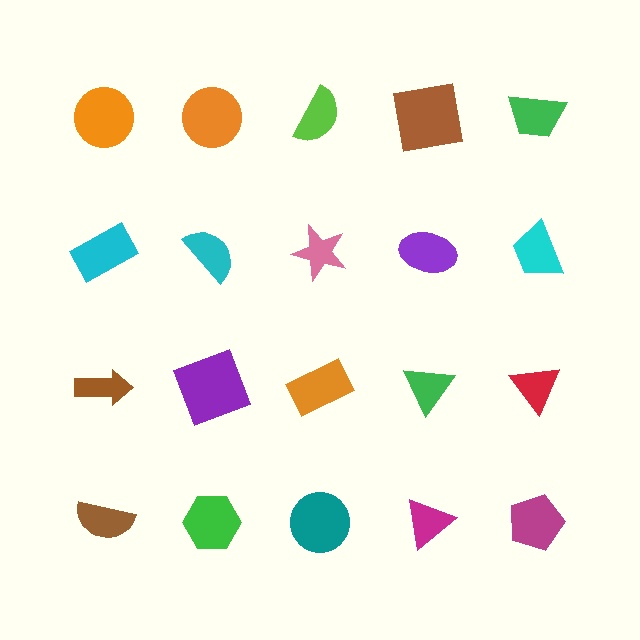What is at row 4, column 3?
A teal circle.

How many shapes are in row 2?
5 shapes.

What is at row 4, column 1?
A brown semicircle.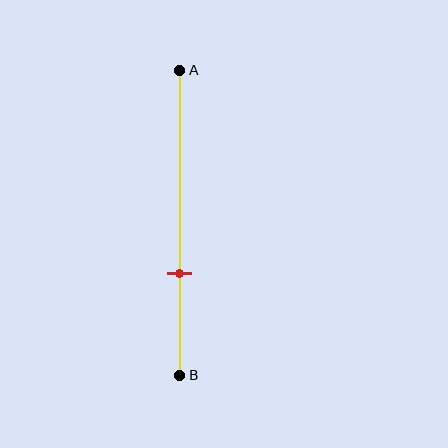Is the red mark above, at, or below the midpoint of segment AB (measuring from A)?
The red mark is below the midpoint of segment AB.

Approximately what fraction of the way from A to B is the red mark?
The red mark is approximately 65% of the way from A to B.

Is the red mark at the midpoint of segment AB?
No, the mark is at about 65% from A, not at the 50% midpoint.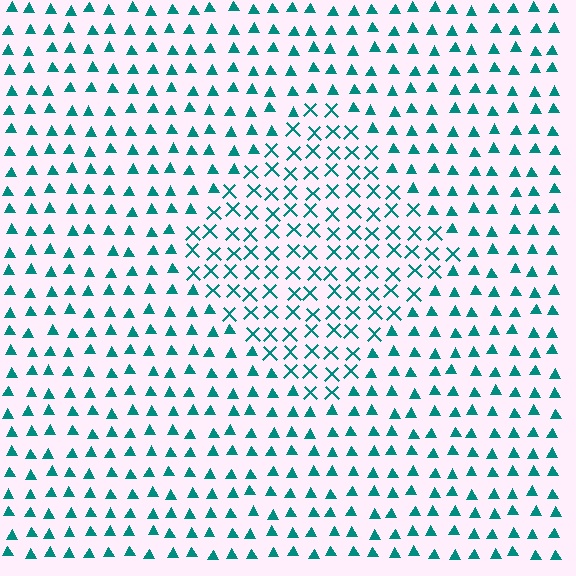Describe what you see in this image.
The image is filled with small teal elements arranged in a uniform grid. A diamond-shaped region contains X marks, while the surrounding area contains triangles. The boundary is defined purely by the change in element shape.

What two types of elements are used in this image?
The image uses X marks inside the diamond region and triangles outside it.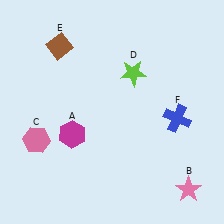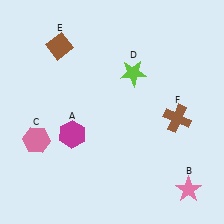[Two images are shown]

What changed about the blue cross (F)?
In Image 1, F is blue. In Image 2, it changed to brown.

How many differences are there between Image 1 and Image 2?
There is 1 difference between the two images.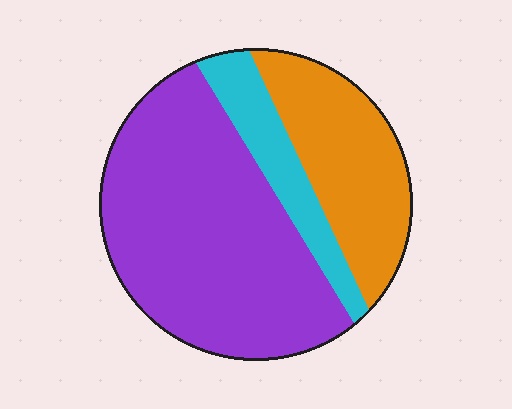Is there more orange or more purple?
Purple.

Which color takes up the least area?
Cyan, at roughly 15%.